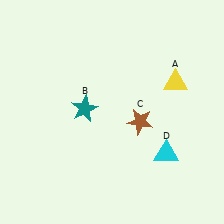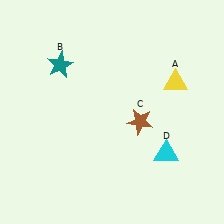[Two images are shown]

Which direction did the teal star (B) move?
The teal star (B) moved up.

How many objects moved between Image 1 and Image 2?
1 object moved between the two images.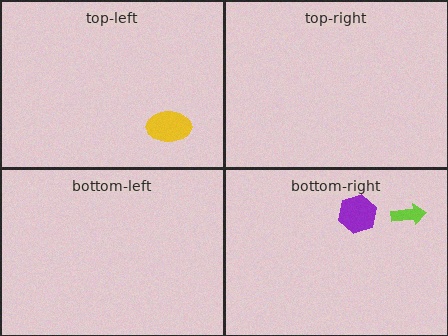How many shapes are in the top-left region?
1.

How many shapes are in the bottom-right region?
2.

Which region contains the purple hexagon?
The bottom-right region.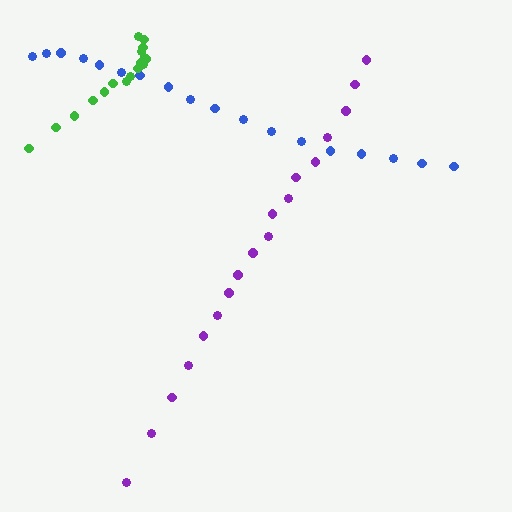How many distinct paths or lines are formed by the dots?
There are 3 distinct paths.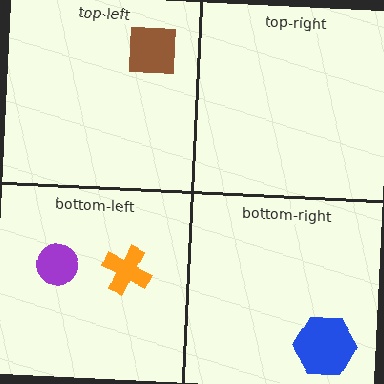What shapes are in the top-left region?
The brown square.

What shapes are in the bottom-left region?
The purple circle, the orange cross.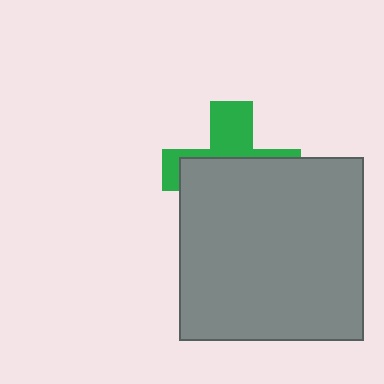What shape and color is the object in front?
The object in front is a gray square.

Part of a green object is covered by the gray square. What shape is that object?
It is a cross.